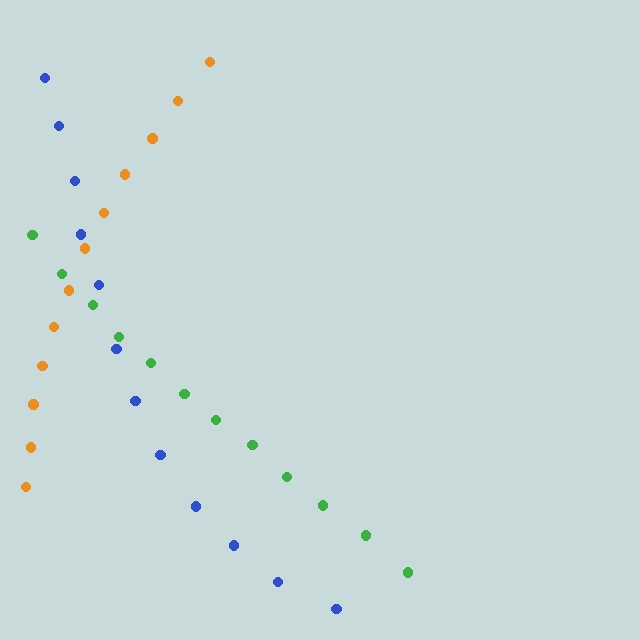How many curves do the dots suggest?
There are 3 distinct paths.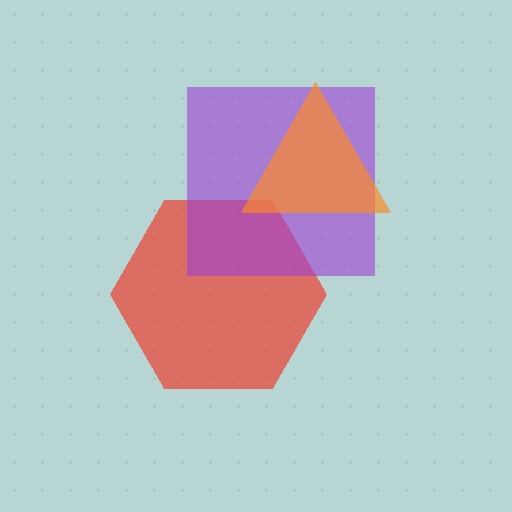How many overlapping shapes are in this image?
There are 3 overlapping shapes in the image.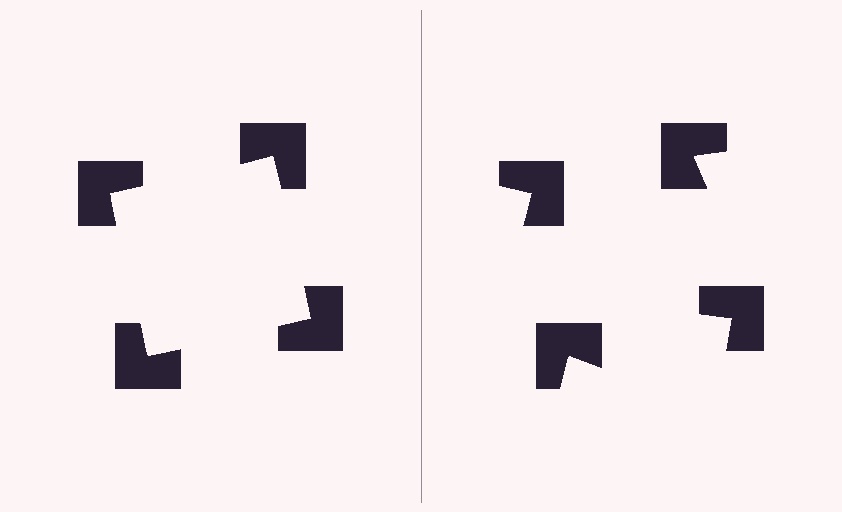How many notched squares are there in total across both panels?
8 — 4 on each side.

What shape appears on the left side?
An illusory square.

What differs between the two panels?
The notched squares are positioned identically on both sides; only the wedge orientations differ. On the left they align to a square; on the right they are misaligned.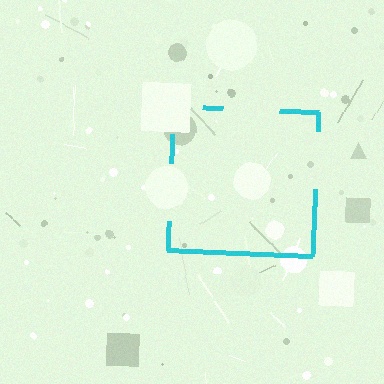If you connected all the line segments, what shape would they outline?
They would outline a square.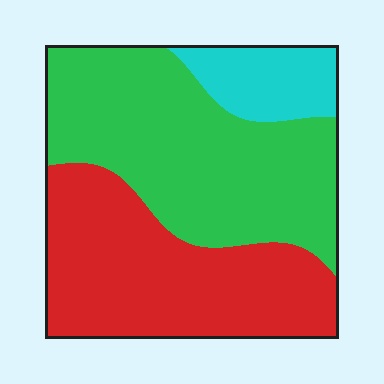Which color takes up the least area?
Cyan, at roughly 10%.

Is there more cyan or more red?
Red.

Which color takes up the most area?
Green, at roughly 45%.